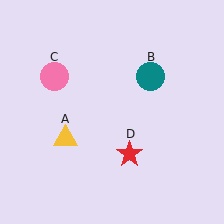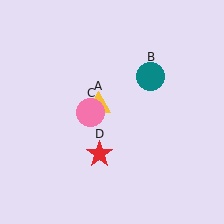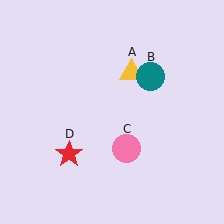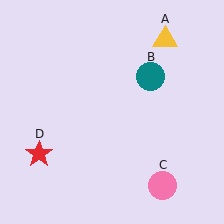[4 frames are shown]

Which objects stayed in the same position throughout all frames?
Teal circle (object B) remained stationary.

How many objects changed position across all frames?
3 objects changed position: yellow triangle (object A), pink circle (object C), red star (object D).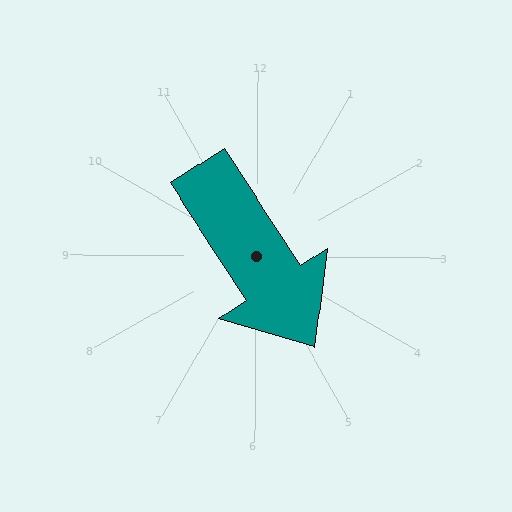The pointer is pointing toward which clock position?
Roughly 5 o'clock.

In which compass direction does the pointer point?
Southeast.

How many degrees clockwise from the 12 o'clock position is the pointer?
Approximately 147 degrees.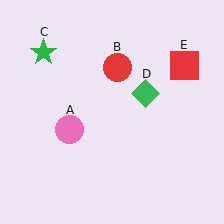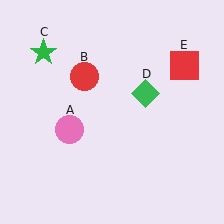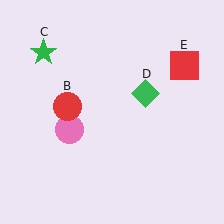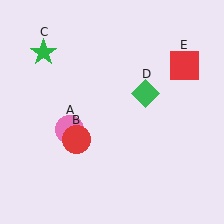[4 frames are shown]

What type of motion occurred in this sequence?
The red circle (object B) rotated counterclockwise around the center of the scene.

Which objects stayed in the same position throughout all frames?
Pink circle (object A) and green star (object C) and green diamond (object D) and red square (object E) remained stationary.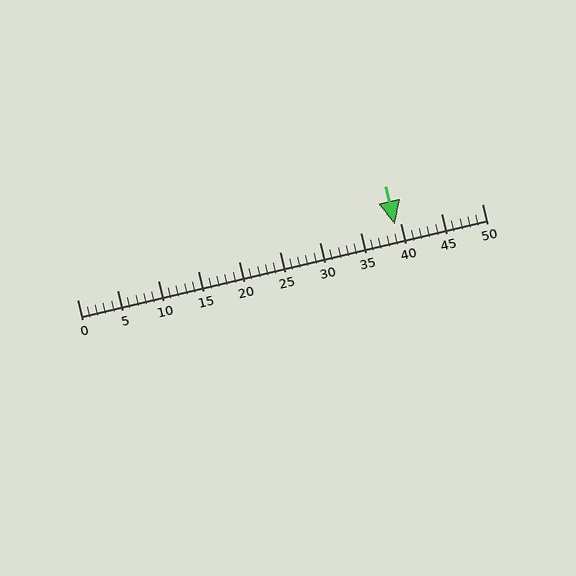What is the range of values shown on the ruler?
The ruler shows values from 0 to 50.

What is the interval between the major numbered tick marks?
The major tick marks are spaced 5 units apart.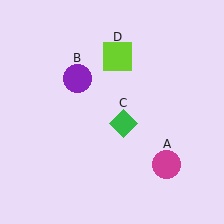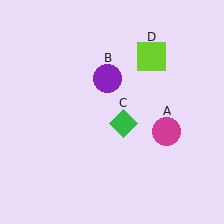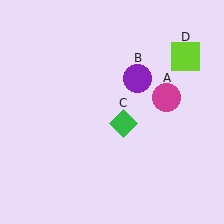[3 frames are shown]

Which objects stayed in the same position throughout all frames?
Green diamond (object C) remained stationary.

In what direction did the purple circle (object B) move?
The purple circle (object B) moved right.